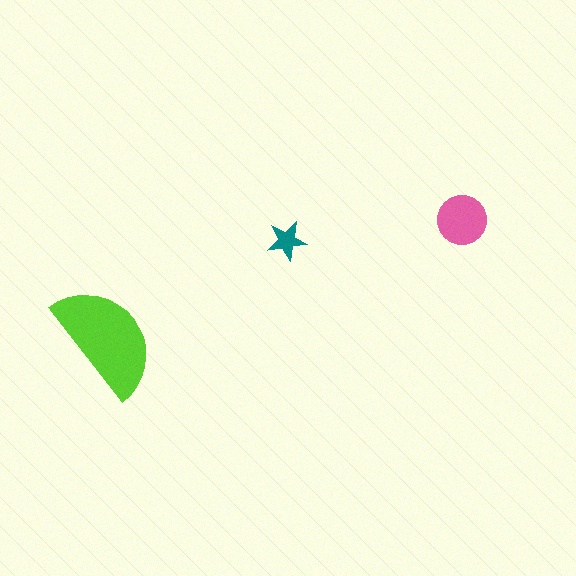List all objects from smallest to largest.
The teal star, the pink circle, the lime semicircle.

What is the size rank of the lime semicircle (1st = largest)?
1st.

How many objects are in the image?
There are 3 objects in the image.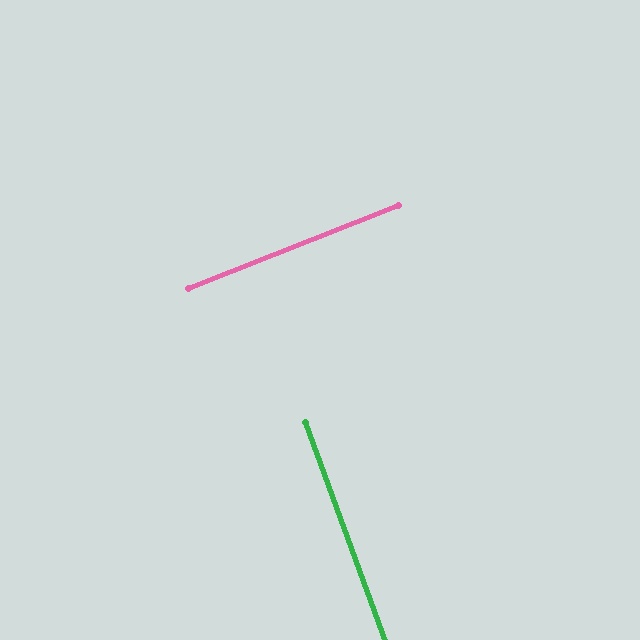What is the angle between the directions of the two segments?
Approximately 89 degrees.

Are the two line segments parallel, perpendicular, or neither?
Perpendicular — they meet at approximately 89°.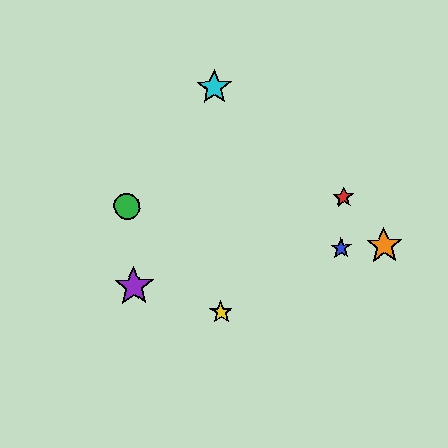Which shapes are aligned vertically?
The yellow star, the cyan star are aligned vertically.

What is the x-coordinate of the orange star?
The orange star is at x≈384.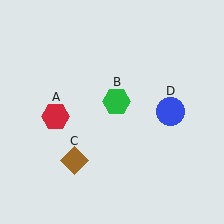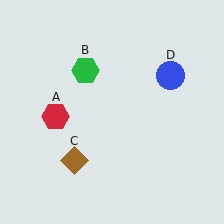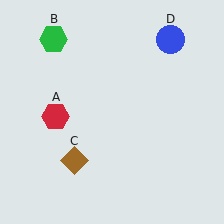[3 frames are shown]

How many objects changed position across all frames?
2 objects changed position: green hexagon (object B), blue circle (object D).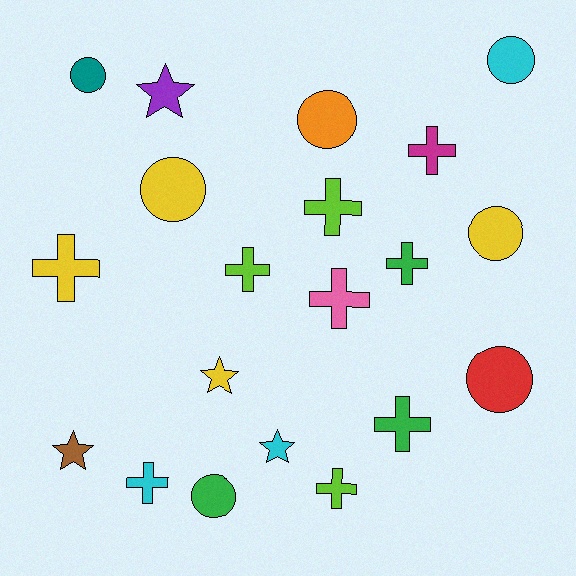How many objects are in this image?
There are 20 objects.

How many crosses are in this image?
There are 9 crosses.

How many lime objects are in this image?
There are 3 lime objects.